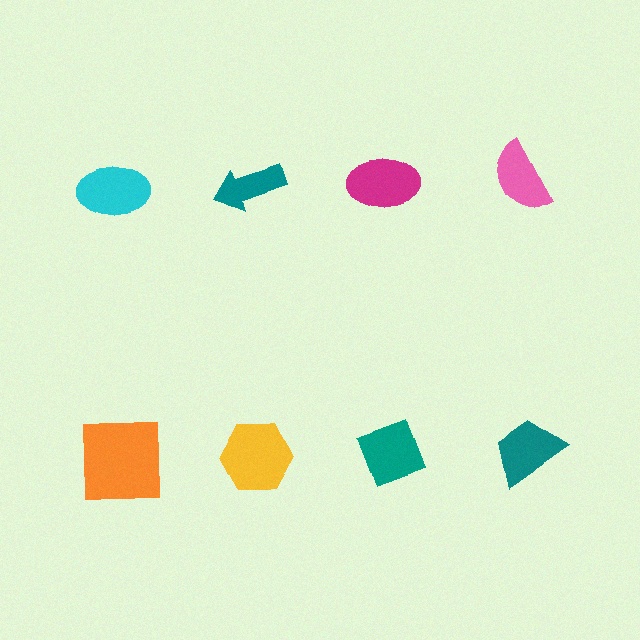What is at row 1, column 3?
A magenta ellipse.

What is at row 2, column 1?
An orange square.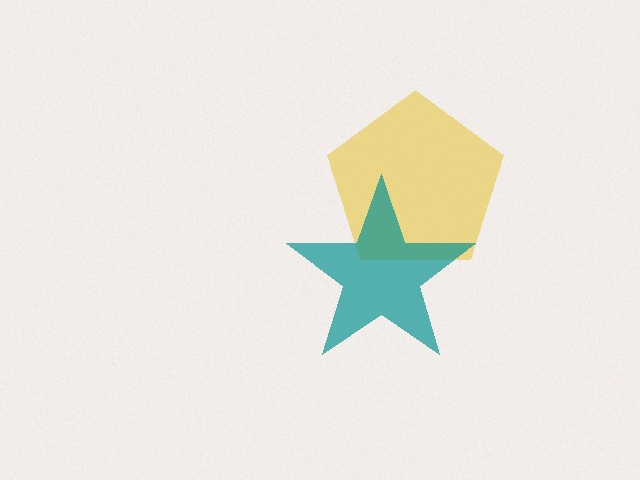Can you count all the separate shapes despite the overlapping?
Yes, there are 2 separate shapes.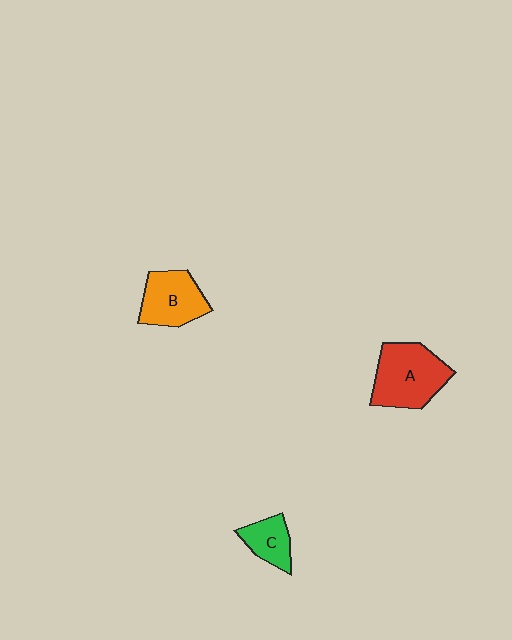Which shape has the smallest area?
Shape C (green).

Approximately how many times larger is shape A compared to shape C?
Approximately 2.1 times.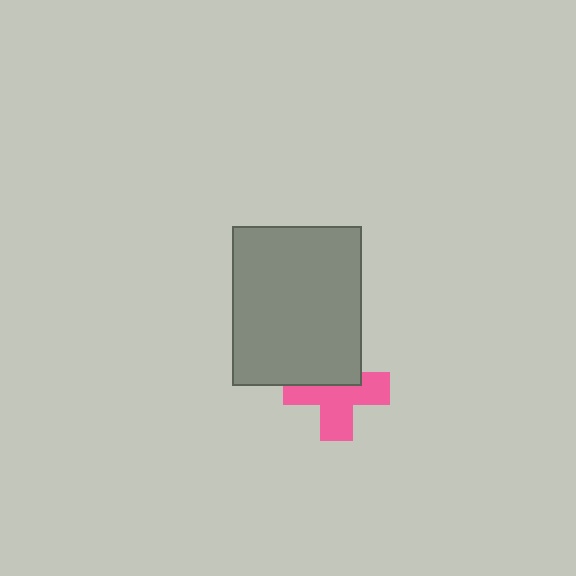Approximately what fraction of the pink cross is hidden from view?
Roughly 38% of the pink cross is hidden behind the gray rectangle.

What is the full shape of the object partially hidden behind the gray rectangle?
The partially hidden object is a pink cross.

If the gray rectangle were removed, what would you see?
You would see the complete pink cross.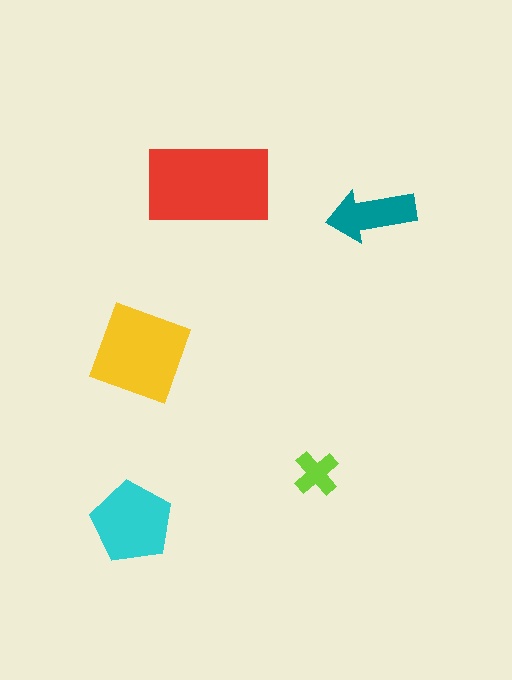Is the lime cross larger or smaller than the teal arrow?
Smaller.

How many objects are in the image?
There are 5 objects in the image.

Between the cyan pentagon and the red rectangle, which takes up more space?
The red rectangle.